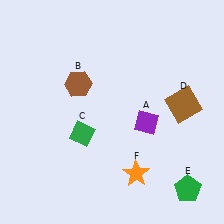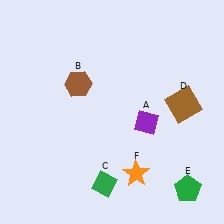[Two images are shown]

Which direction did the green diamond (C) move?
The green diamond (C) moved down.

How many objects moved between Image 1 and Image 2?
1 object moved between the two images.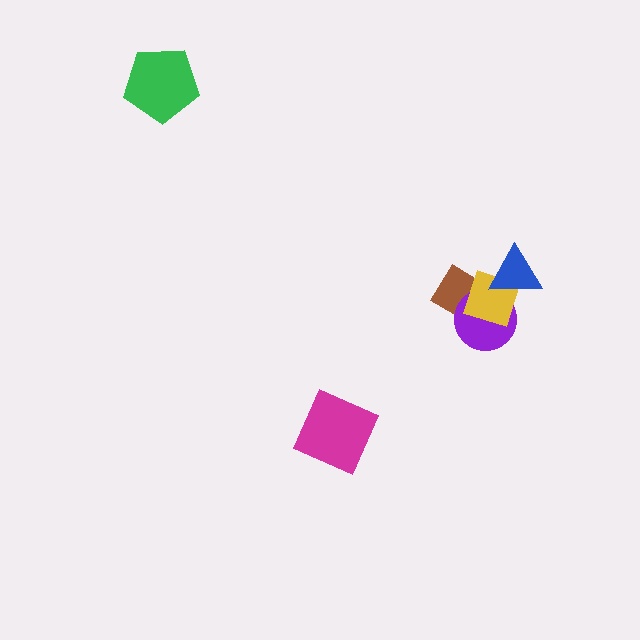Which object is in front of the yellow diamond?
The blue triangle is in front of the yellow diamond.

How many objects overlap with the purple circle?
3 objects overlap with the purple circle.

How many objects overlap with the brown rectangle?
3 objects overlap with the brown rectangle.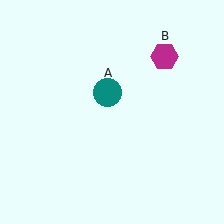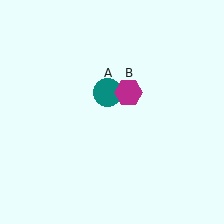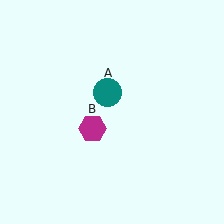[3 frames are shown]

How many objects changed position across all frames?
1 object changed position: magenta hexagon (object B).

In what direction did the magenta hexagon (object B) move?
The magenta hexagon (object B) moved down and to the left.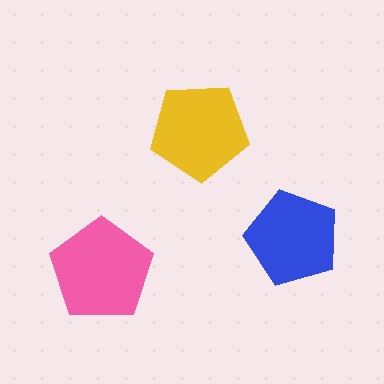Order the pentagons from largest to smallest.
the pink one, the yellow one, the blue one.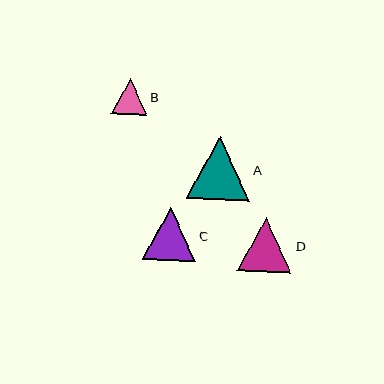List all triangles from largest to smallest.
From largest to smallest: A, D, C, B.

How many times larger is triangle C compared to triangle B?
Triangle C is approximately 1.5 times the size of triangle B.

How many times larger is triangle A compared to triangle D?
Triangle A is approximately 1.2 times the size of triangle D.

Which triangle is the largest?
Triangle A is the largest with a size of approximately 63 pixels.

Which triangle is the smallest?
Triangle B is the smallest with a size of approximately 36 pixels.